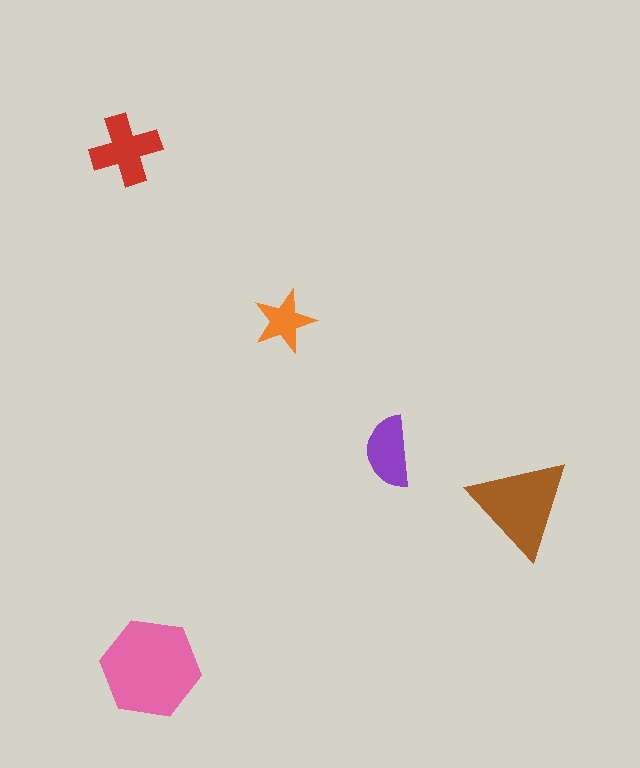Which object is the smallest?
The orange star.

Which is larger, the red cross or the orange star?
The red cross.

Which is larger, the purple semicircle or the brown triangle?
The brown triangle.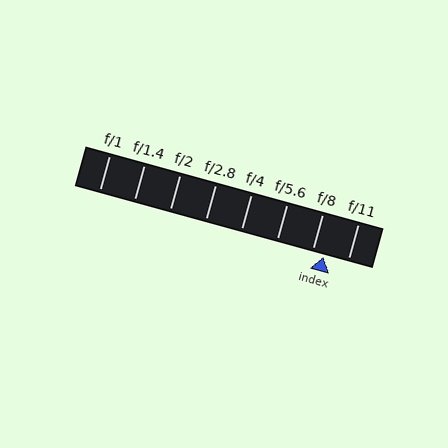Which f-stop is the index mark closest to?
The index mark is closest to f/8.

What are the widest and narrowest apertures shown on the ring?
The widest aperture shown is f/1 and the narrowest is f/11.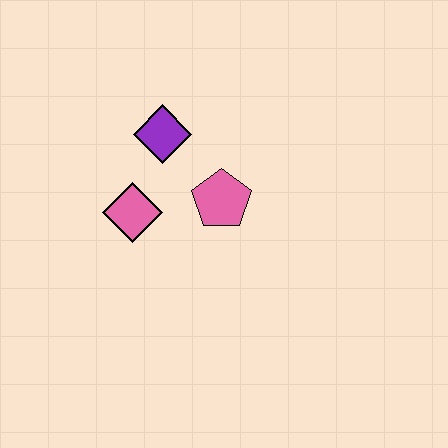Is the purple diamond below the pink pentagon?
No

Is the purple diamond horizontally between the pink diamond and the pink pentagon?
Yes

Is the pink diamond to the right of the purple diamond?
No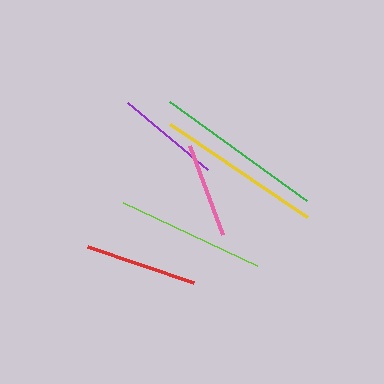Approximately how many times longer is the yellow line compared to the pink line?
The yellow line is approximately 1.7 times the length of the pink line.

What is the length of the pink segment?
The pink segment is approximately 95 pixels long.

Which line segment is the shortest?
The pink line is the shortest at approximately 95 pixels.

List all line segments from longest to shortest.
From longest to shortest: green, yellow, lime, red, purple, pink.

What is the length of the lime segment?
The lime segment is approximately 148 pixels long.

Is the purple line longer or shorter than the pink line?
The purple line is longer than the pink line.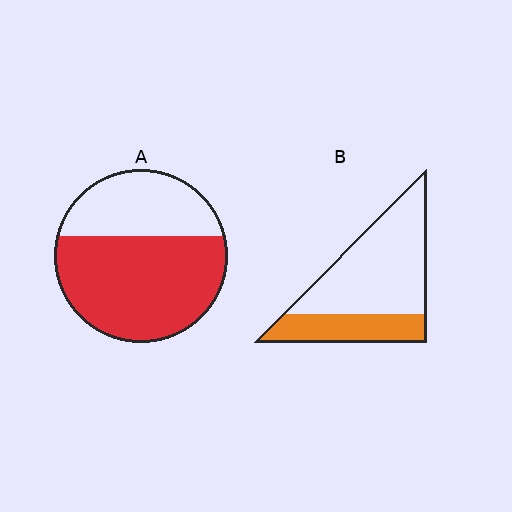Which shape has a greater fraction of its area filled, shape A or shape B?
Shape A.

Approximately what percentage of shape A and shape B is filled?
A is approximately 65% and B is approximately 30%.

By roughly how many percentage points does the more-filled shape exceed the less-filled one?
By roughly 35 percentage points (A over B).